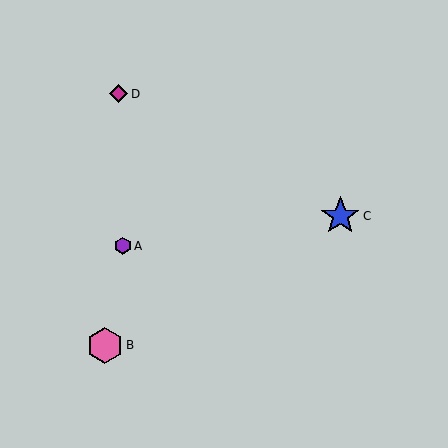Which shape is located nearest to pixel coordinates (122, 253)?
The purple hexagon (labeled A) at (123, 246) is nearest to that location.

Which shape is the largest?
The blue star (labeled C) is the largest.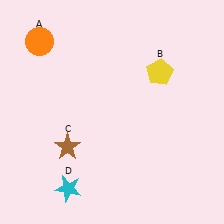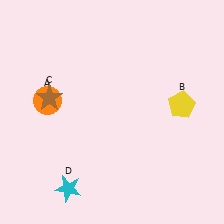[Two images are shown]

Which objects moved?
The objects that moved are: the orange circle (A), the yellow pentagon (B), the brown star (C).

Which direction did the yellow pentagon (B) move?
The yellow pentagon (B) moved down.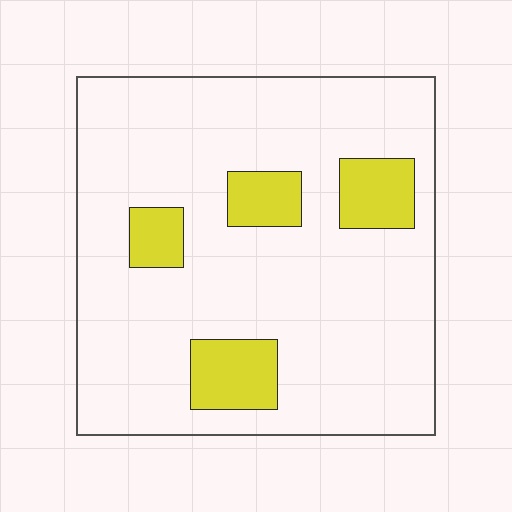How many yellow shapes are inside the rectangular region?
4.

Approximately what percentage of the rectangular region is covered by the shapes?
Approximately 15%.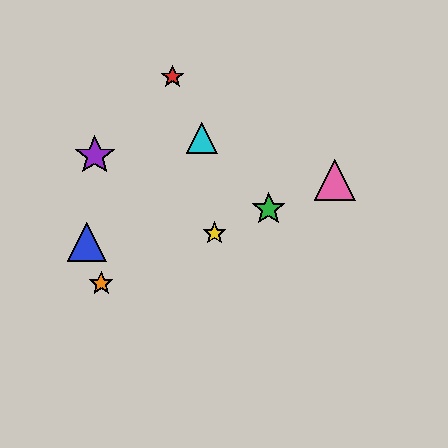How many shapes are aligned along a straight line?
4 shapes (the green star, the yellow star, the orange star, the pink triangle) are aligned along a straight line.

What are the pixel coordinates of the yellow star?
The yellow star is at (214, 233).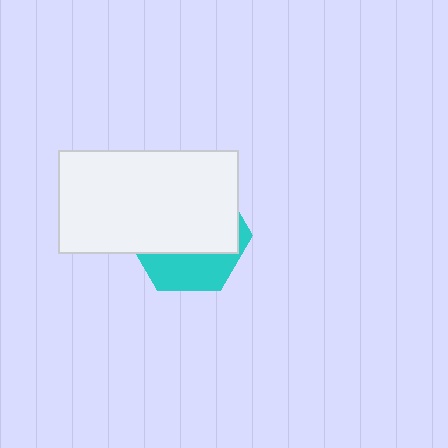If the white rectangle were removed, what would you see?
You would see the complete cyan hexagon.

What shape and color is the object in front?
The object in front is a white rectangle.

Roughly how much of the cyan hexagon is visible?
A small part of it is visible (roughly 33%).